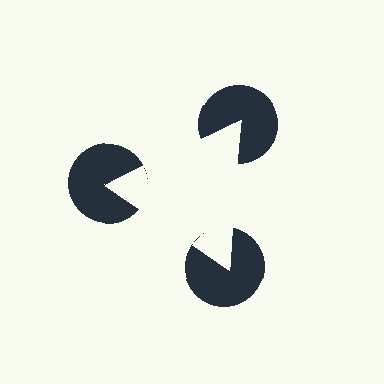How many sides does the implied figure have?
3 sides.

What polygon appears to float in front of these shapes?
An illusory triangle — its edges are inferred from the aligned wedge cuts in the pac-man discs, not physically drawn.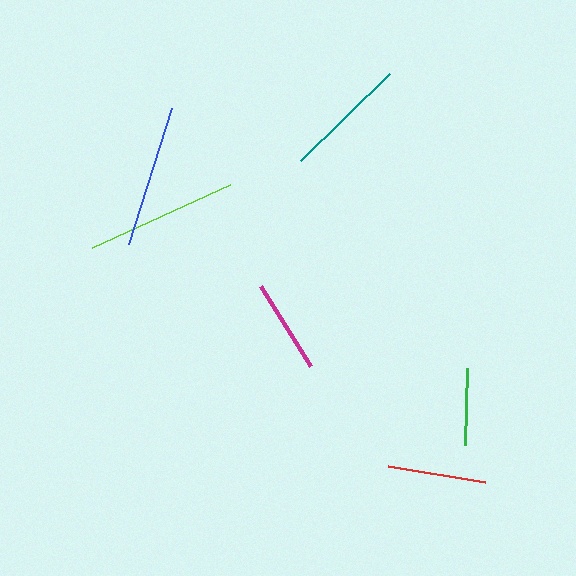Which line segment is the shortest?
The green line is the shortest at approximately 77 pixels.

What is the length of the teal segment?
The teal segment is approximately 125 pixels long.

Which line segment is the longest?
The lime line is the longest at approximately 152 pixels.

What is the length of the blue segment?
The blue segment is approximately 143 pixels long.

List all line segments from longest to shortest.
From longest to shortest: lime, blue, teal, red, magenta, green.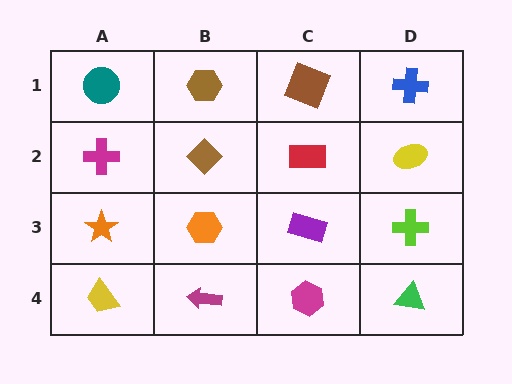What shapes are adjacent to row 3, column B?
A brown diamond (row 2, column B), a magenta arrow (row 4, column B), an orange star (row 3, column A), a purple rectangle (row 3, column C).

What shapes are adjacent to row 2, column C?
A brown square (row 1, column C), a purple rectangle (row 3, column C), a brown diamond (row 2, column B), a yellow ellipse (row 2, column D).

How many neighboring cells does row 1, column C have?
3.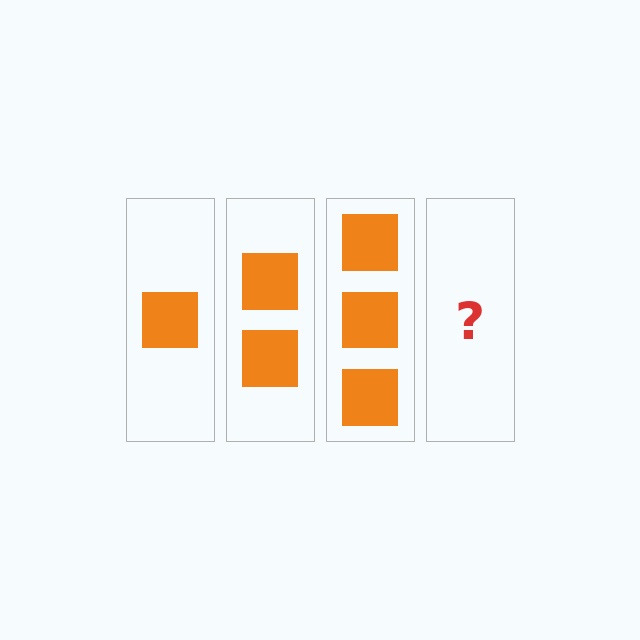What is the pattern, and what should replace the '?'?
The pattern is that each step adds one more square. The '?' should be 4 squares.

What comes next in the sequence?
The next element should be 4 squares.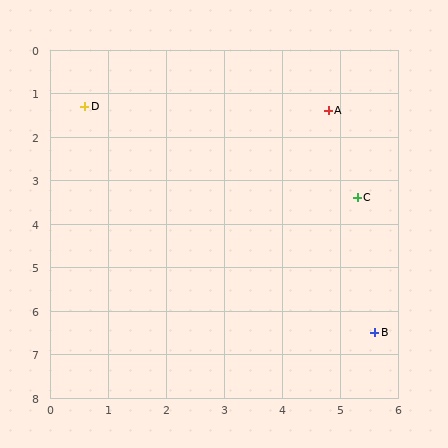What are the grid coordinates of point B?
Point B is at approximately (5.6, 6.5).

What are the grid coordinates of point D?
Point D is at approximately (0.6, 1.3).